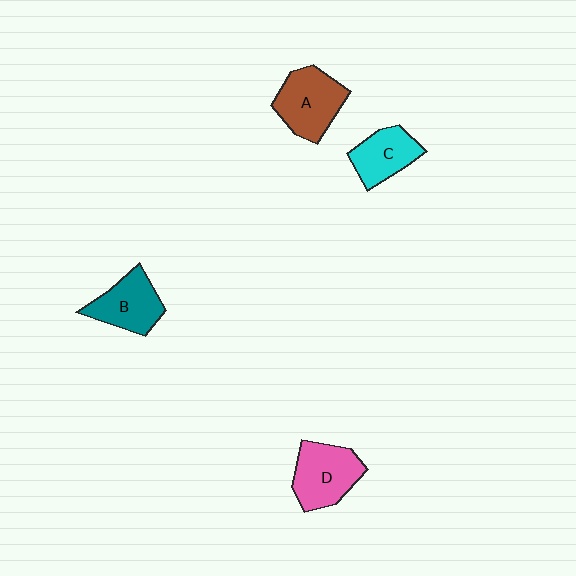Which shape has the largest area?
Shape A (brown).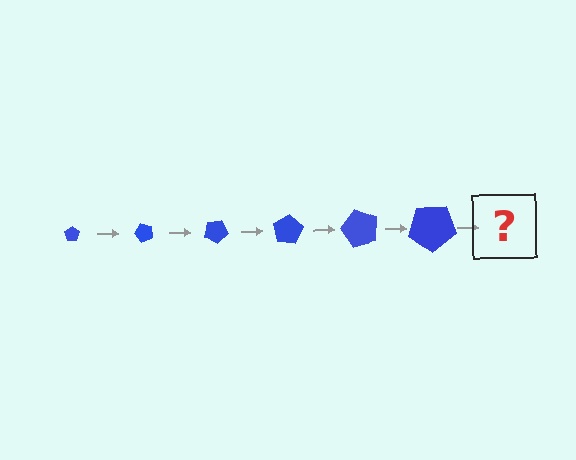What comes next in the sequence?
The next element should be a pentagon, larger than the previous one and rotated 300 degrees from the start.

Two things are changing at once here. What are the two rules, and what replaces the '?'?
The two rules are that the pentagon grows larger each step and it rotates 50 degrees each step. The '?' should be a pentagon, larger than the previous one and rotated 300 degrees from the start.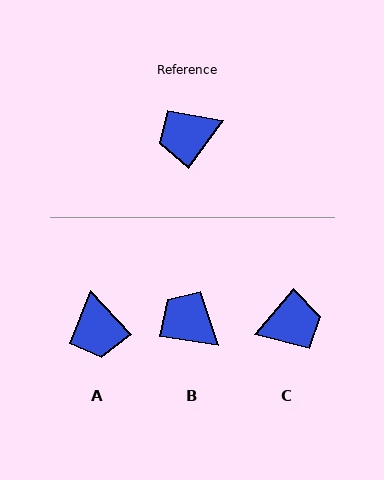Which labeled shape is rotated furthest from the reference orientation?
C, about 175 degrees away.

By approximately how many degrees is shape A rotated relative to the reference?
Approximately 79 degrees counter-clockwise.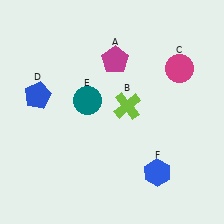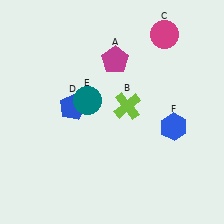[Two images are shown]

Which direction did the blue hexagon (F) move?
The blue hexagon (F) moved up.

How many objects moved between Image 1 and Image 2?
3 objects moved between the two images.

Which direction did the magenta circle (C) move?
The magenta circle (C) moved up.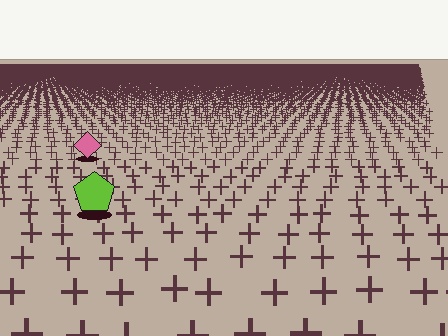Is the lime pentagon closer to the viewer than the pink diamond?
Yes. The lime pentagon is closer — you can tell from the texture gradient: the ground texture is coarser near it.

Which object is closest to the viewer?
The lime pentagon is closest. The texture marks near it are larger and more spread out.